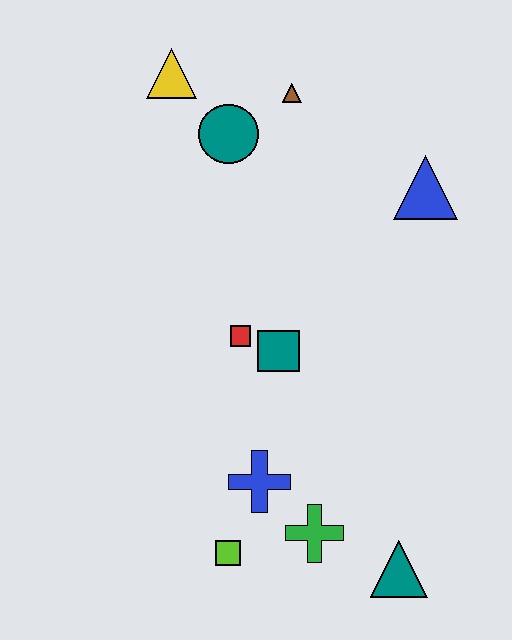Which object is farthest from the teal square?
The yellow triangle is farthest from the teal square.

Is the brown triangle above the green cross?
Yes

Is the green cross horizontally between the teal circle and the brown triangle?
No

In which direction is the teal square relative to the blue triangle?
The teal square is below the blue triangle.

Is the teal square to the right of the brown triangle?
No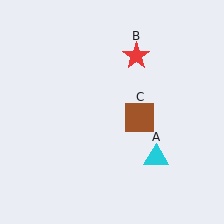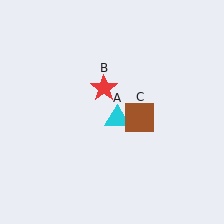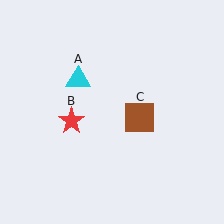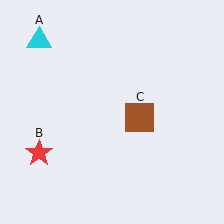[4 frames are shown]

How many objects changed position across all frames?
2 objects changed position: cyan triangle (object A), red star (object B).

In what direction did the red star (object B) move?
The red star (object B) moved down and to the left.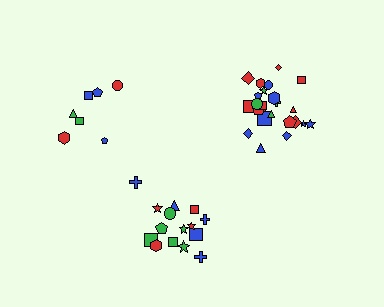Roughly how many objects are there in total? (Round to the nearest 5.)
Roughly 45 objects in total.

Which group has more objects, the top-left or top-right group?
The top-right group.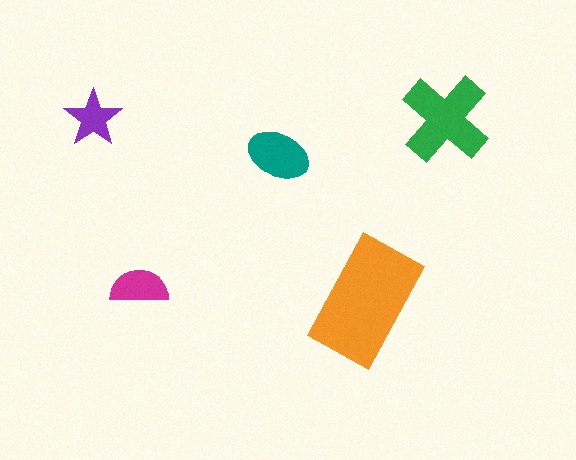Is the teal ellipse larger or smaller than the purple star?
Larger.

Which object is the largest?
The orange rectangle.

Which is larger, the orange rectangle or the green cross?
The orange rectangle.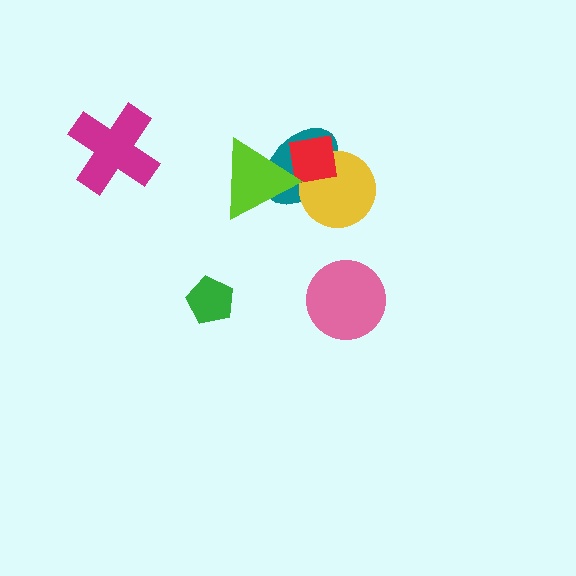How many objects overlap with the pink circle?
0 objects overlap with the pink circle.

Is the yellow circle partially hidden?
Yes, it is partially covered by another shape.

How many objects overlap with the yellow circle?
2 objects overlap with the yellow circle.